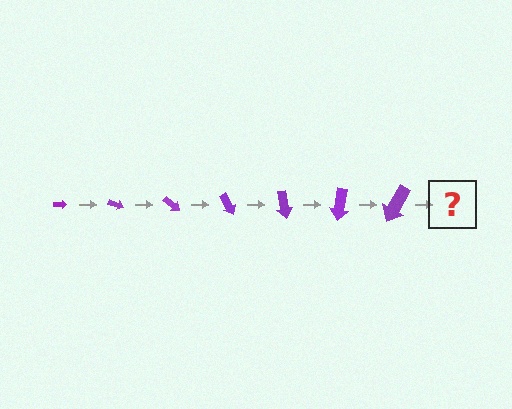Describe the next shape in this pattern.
It should be an arrow, larger than the previous one and rotated 140 degrees from the start.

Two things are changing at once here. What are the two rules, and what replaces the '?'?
The two rules are that the arrow grows larger each step and it rotates 20 degrees each step. The '?' should be an arrow, larger than the previous one and rotated 140 degrees from the start.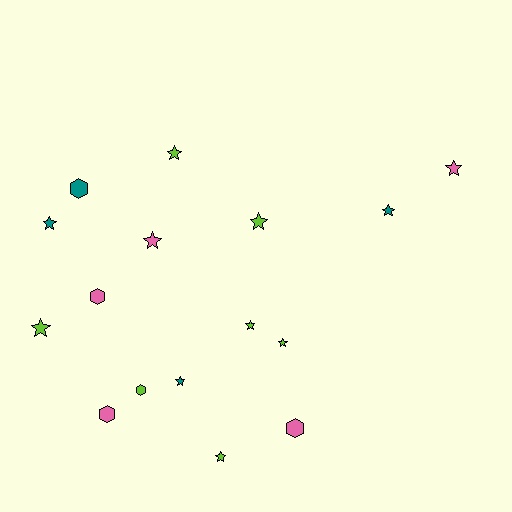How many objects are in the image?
There are 16 objects.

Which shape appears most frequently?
Star, with 11 objects.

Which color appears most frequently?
Lime, with 7 objects.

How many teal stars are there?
There are 3 teal stars.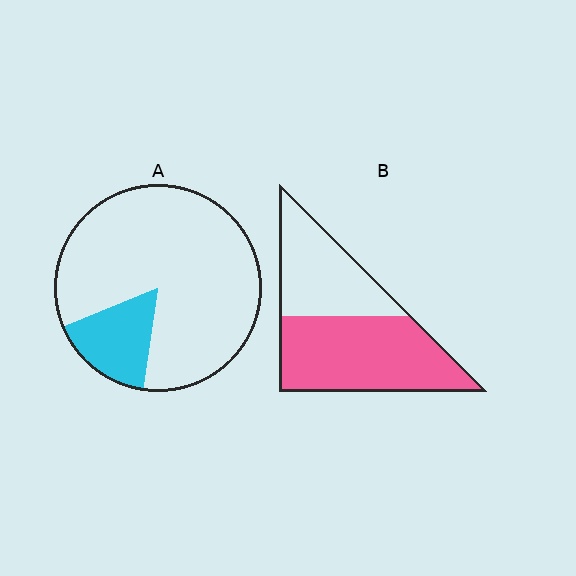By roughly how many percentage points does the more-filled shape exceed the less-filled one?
By roughly 45 percentage points (B over A).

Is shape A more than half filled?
No.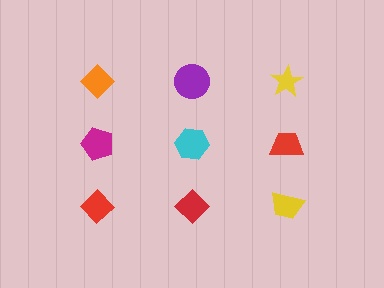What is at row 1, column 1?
An orange diamond.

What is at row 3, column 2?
A red diamond.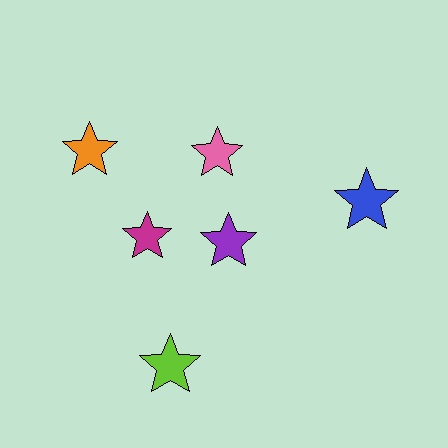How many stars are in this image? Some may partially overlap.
There are 6 stars.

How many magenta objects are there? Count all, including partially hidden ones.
There is 1 magenta object.